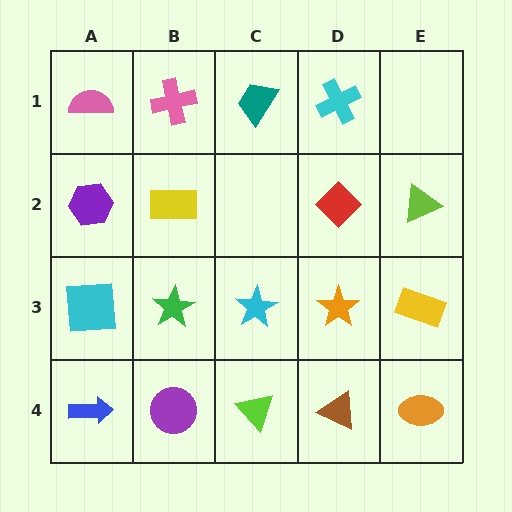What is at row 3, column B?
A green star.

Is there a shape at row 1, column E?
No, that cell is empty.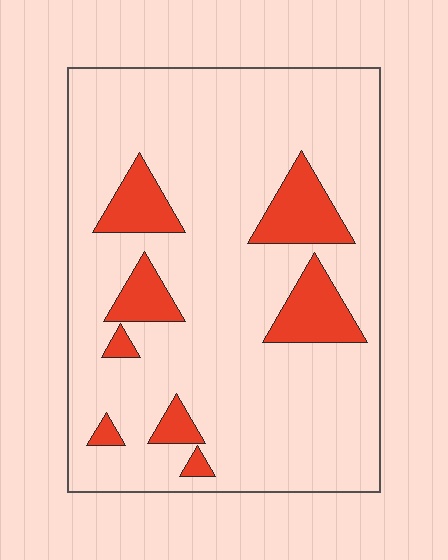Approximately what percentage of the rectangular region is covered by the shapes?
Approximately 15%.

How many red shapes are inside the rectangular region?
8.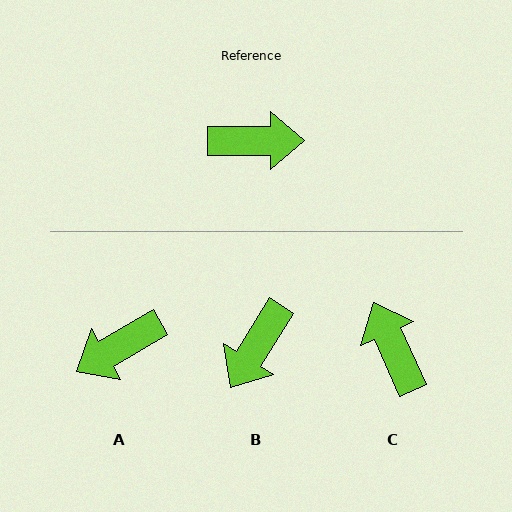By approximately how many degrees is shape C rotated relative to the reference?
Approximately 114 degrees counter-clockwise.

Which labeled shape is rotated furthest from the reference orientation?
A, about 150 degrees away.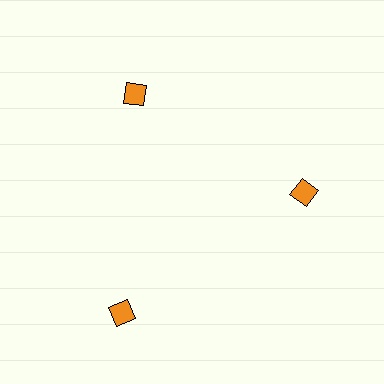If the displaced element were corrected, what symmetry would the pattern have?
It would have 3-fold rotational symmetry — the pattern would map onto itself every 120 degrees.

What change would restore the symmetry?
The symmetry would be restored by moving it inward, back onto the ring so that all 3 squares sit at equal angles and equal distance from the center.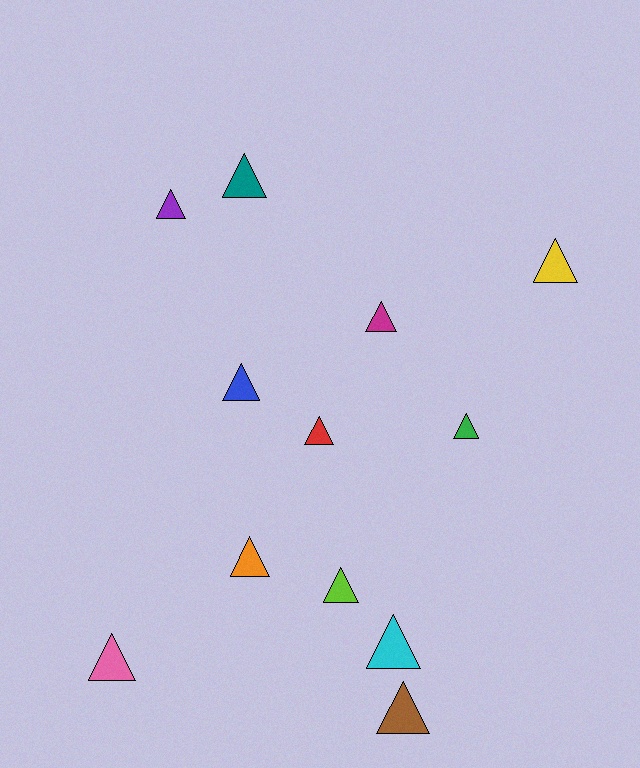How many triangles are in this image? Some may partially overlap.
There are 12 triangles.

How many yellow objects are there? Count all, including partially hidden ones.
There is 1 yellow object.